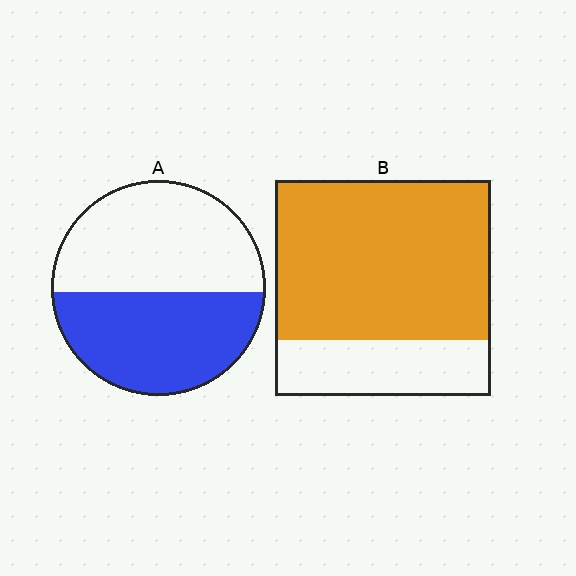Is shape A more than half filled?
Roughly half.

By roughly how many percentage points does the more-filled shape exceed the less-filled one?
By roughly 25 percentage points (B over A).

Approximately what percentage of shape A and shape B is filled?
A is approximately 50% and B is approximately 75%.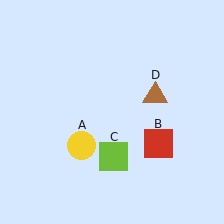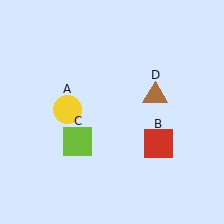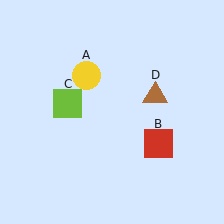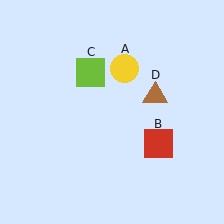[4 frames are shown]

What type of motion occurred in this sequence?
The yellow circle (object A), lime square (object C) rotated clockwise around the center of the scene.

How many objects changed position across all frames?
2 objects changed position: yellow circle (object A), lime square (object C).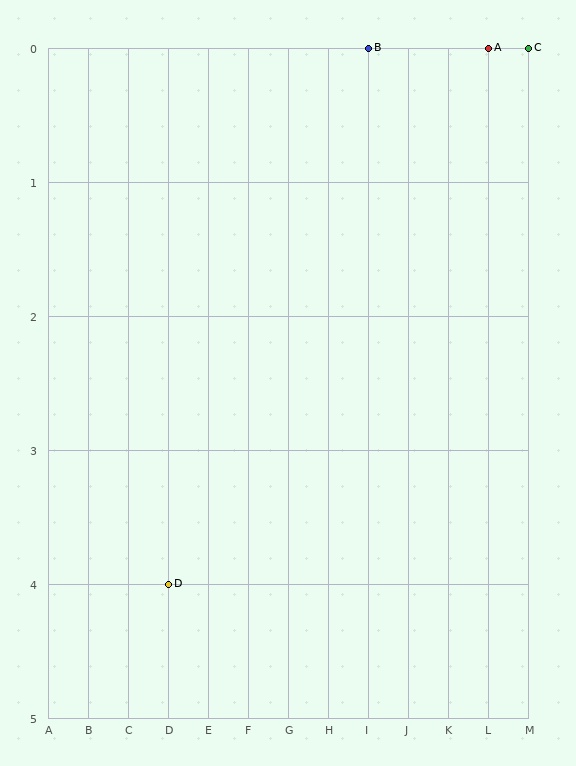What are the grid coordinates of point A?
Point A is at grid coordinates (L, 0).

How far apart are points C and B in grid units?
Points C and B are 4 columns apart.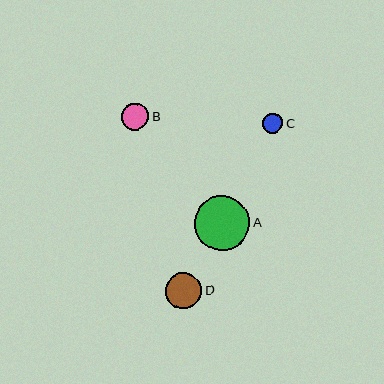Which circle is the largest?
Circle A is the largest with a size of approximately 55 pixels.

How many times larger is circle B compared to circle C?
Circle B is approximately 1.3 times the size of circle C.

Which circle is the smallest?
Circle C is the smallest with a size of approximately 20 pixels.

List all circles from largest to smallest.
From largest to smallest: A, D, B, C.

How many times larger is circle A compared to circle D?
Circle A is approximately 1.5 times the size of circle D.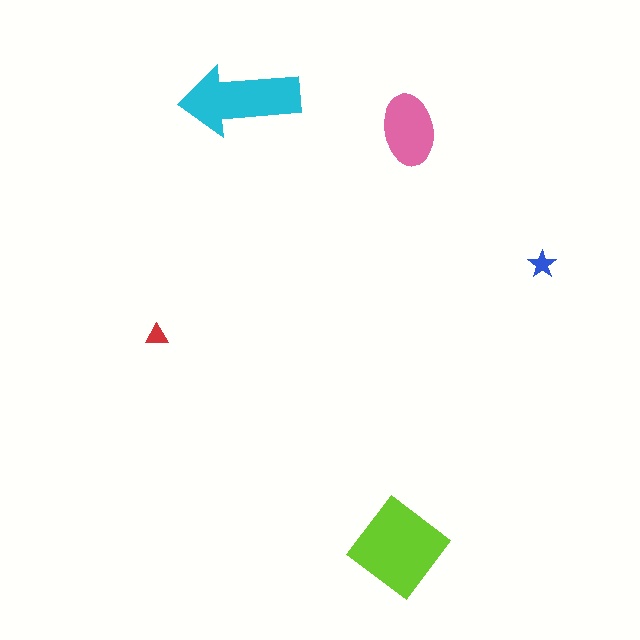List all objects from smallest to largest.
The red triangle, the blue star, the pink ellipse, the cyan arrow, the lime diamond.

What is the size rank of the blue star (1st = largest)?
4th.